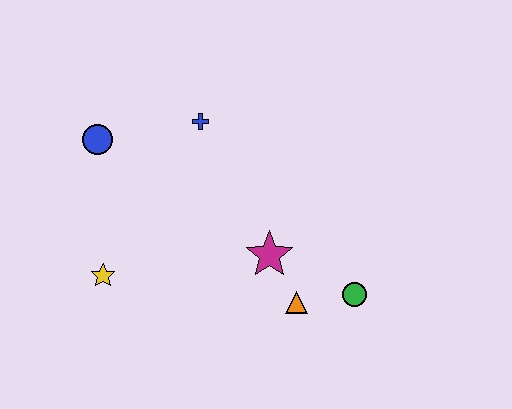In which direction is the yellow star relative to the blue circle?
The yellow star is below the blue circle.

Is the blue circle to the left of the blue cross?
Yes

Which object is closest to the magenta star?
The orange triangle is closest to the magenta star.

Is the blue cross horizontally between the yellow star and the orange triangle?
Yes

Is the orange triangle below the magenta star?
Yes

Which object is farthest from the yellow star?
The green circle is farthest from the yellow star.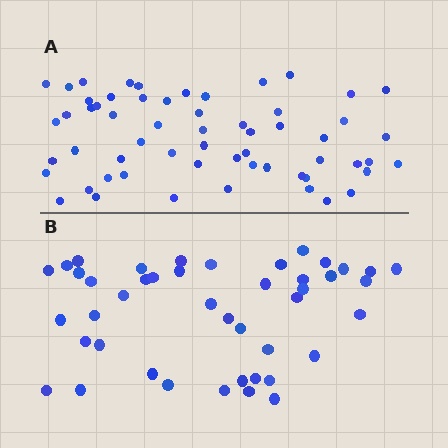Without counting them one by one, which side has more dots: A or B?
Region A (the top region) has more dots.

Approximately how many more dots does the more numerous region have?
Region A has approximately 15 more dots than region B.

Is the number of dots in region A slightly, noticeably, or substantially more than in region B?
Region A has noticeably more, but not dramatically so. The ratio is roughly 1.3 to 1.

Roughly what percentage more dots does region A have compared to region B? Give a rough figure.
About 35% more.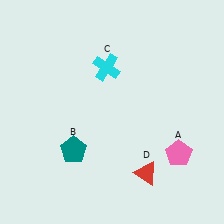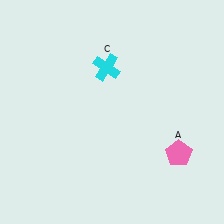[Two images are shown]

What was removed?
The red triangle (D), the teal pentagon (B) were removed in Image 2.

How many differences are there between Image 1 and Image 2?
There are 2 differences between the two images.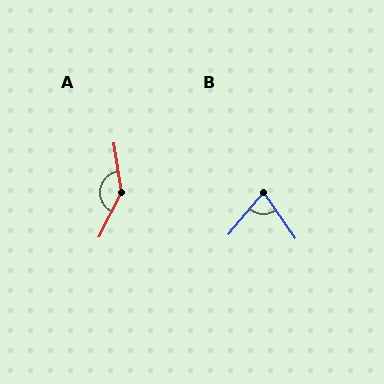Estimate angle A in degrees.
Approximately 144 degrees.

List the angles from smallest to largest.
B (75°), A (144°).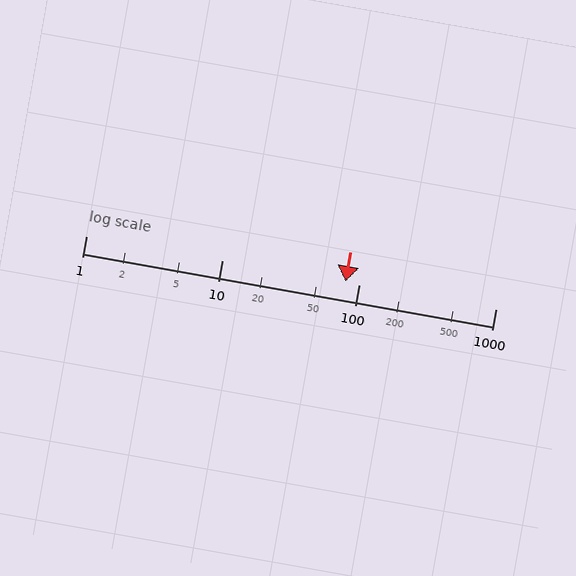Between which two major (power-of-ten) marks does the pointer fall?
The pointer is between 10 and 100.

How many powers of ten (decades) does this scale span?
The scale spans 3 decades, from 1 to 1000.